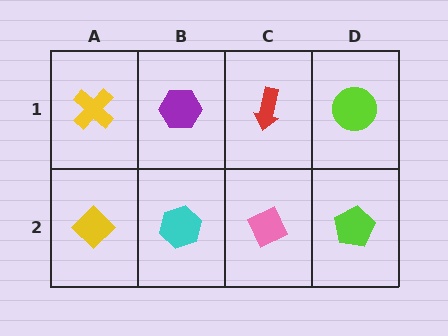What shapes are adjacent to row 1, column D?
A lime pentagon (row 2, column D), a red arrow (row 1, column C).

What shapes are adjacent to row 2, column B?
A purple hexagon (row 1, column B), a yellow diamond (row 2, column A), a pink diamond (row 2, column C).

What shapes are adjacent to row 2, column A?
A yellow cross (row 1, column A), a cyan hexagon (row 2, column B).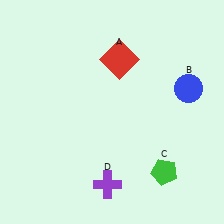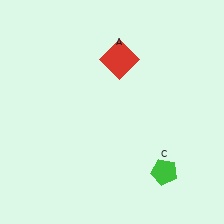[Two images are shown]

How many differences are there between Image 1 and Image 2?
There are 2 differences between the two images.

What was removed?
The blue circle (B), the purple cross (D) were removed in Image 2.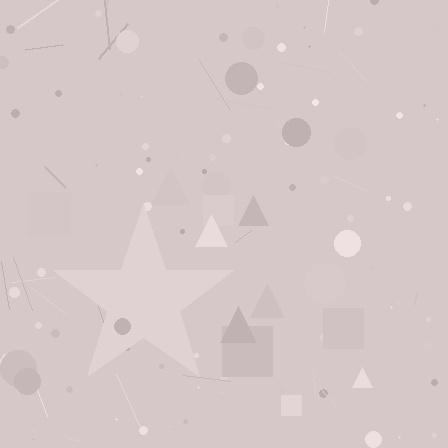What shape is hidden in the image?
A star is hidden in the image.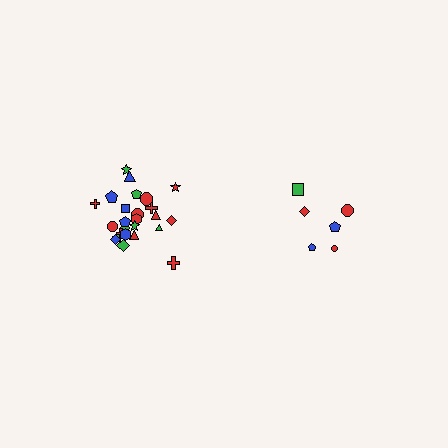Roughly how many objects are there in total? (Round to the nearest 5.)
Roughly 30 objects in total.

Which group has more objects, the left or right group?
The left group.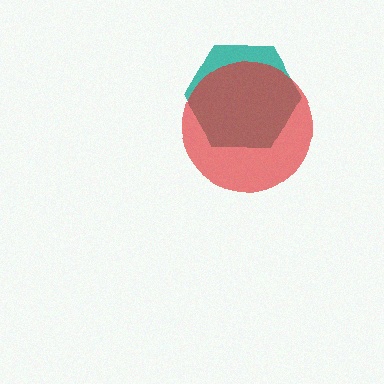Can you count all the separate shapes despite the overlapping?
Yes, there are 2 separate shapes.